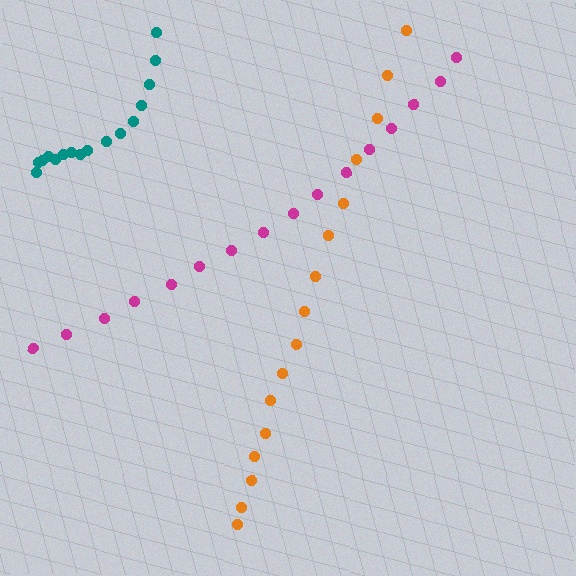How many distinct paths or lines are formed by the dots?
There are 3 distinct paths.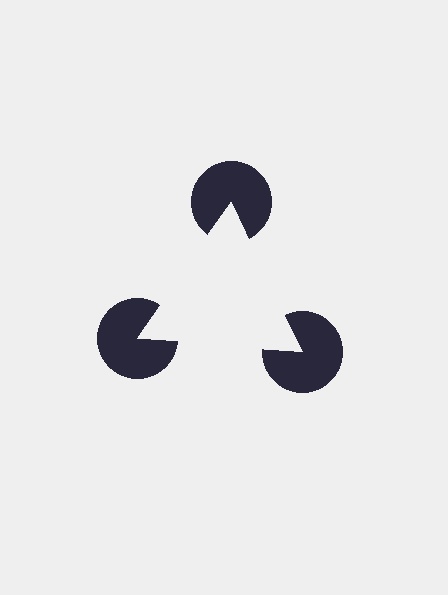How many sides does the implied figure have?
3 sides.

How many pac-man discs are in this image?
There are 3 — one at each vertex of the illusory triangle.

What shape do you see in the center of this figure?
An illusory triangle — its edges are inferred from the aligned wedge cuts in the pac-man discs, not physically drawn.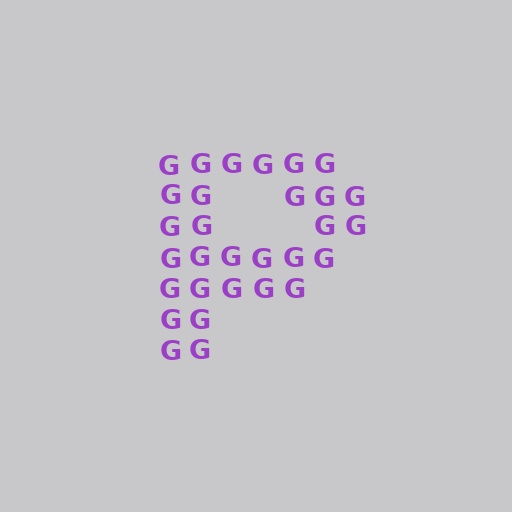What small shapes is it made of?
It is made of small letter G's.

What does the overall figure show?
The overall figure shows the letter P.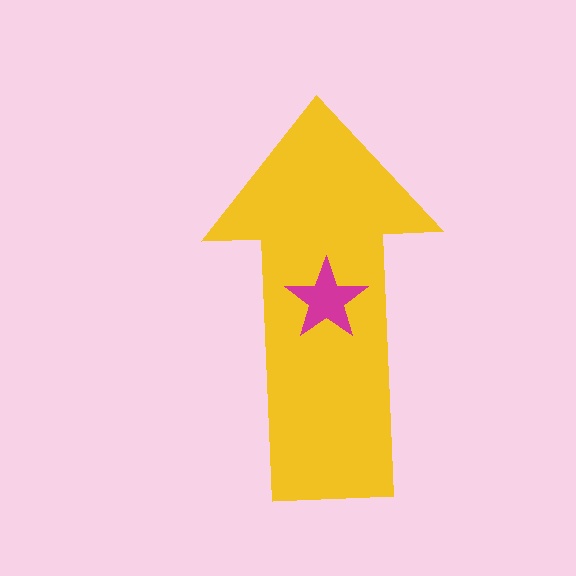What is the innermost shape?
The magenta star.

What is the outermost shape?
The yellow arrow.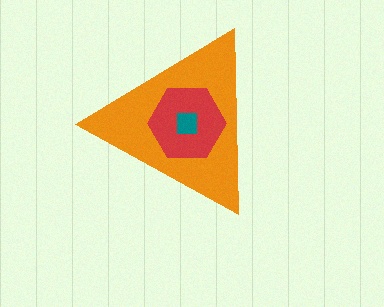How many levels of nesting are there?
3.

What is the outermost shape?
The orange triangle.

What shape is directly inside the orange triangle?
The red hexagon.